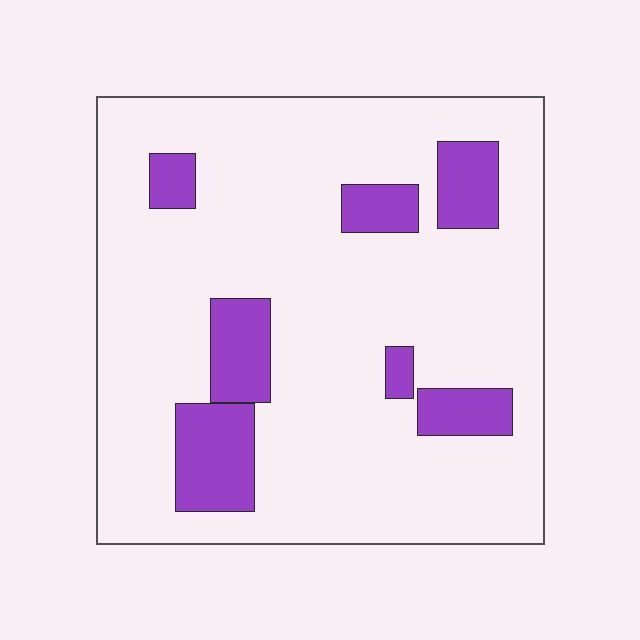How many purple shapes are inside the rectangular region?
7.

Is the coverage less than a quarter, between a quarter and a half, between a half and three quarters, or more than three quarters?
Less than a quarter.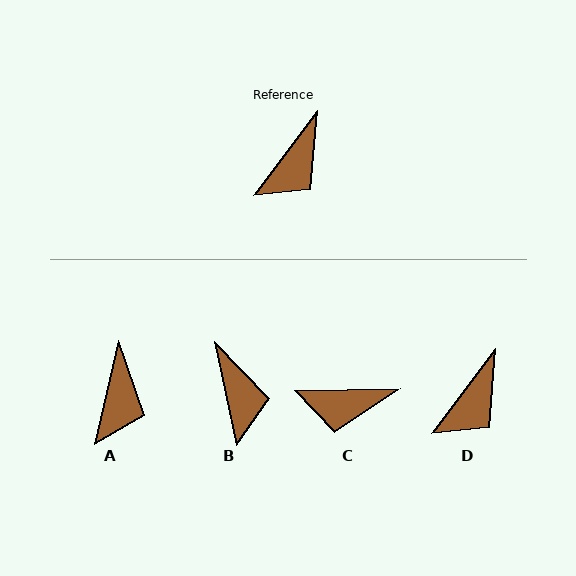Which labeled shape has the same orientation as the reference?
D.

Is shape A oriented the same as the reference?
No, it is off by about 24 degrees.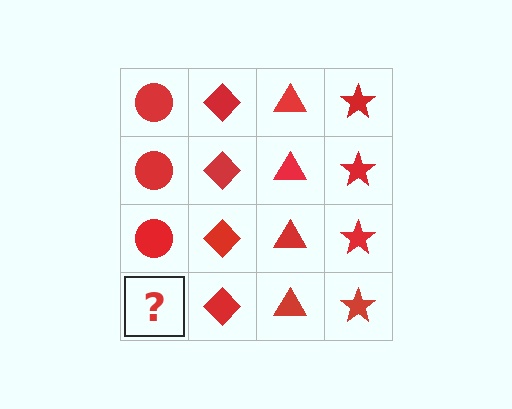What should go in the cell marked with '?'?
The missing cell should contain a red circle.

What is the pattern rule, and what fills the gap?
The rule is that each column has a consistent shape. The gap should be filled with a red circle.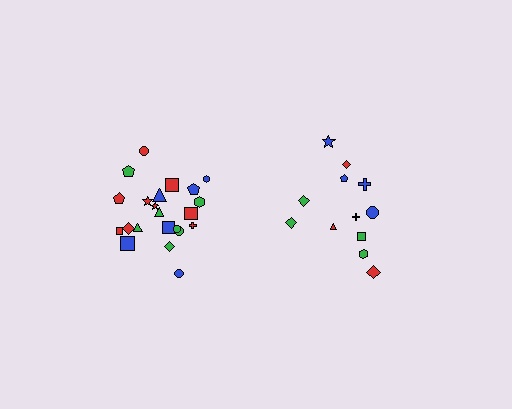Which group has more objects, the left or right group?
The left group.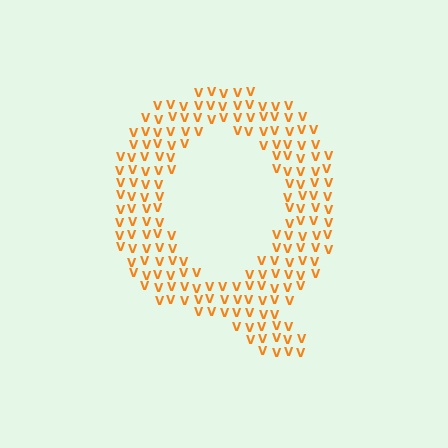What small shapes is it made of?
It is made of small letter V's.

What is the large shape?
The large shape is the letter Q.